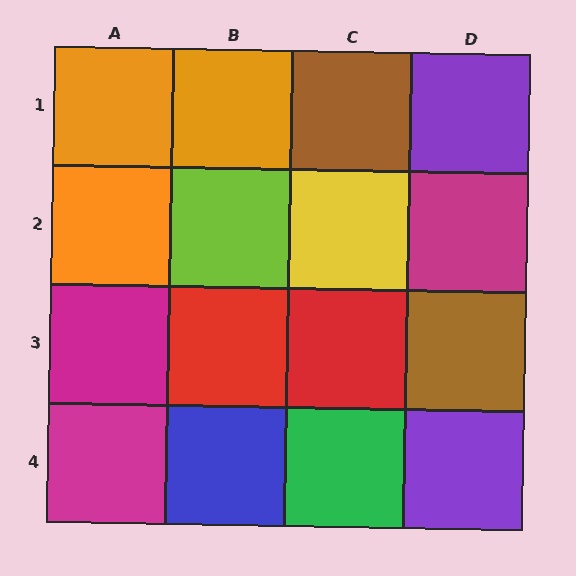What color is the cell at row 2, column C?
Yellow.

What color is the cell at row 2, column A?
Orange.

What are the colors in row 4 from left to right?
Magenta, blue, green, purple.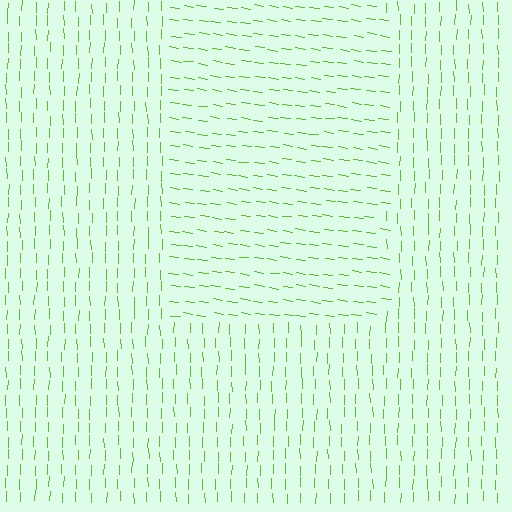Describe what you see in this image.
The image is filled with small lime line segments. A rectangle region in the image has lines oriented differently from the surrounding lines, creating a visible texture boundary.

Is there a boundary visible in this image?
Yes, there is a texture boundary formed by a change in line orientation.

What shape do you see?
I see a rectangle.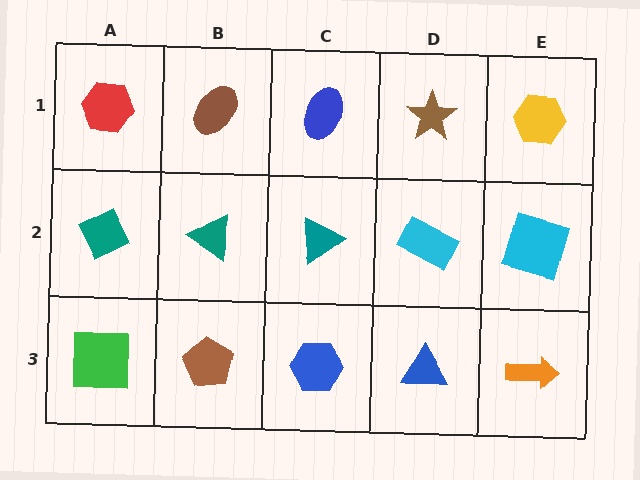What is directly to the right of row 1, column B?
A blue ellipse.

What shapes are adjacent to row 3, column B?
A teal triangle (row 2, column B), a green square (row 3, column A), a blue hexagon (row 3, column C).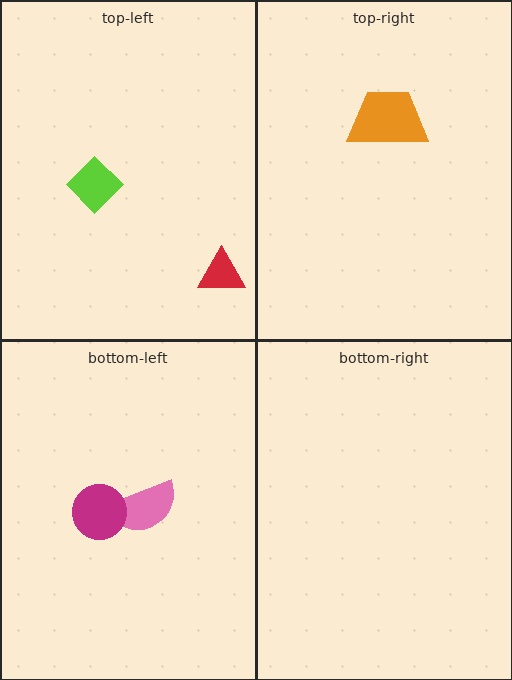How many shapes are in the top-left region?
2.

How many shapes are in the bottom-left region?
2.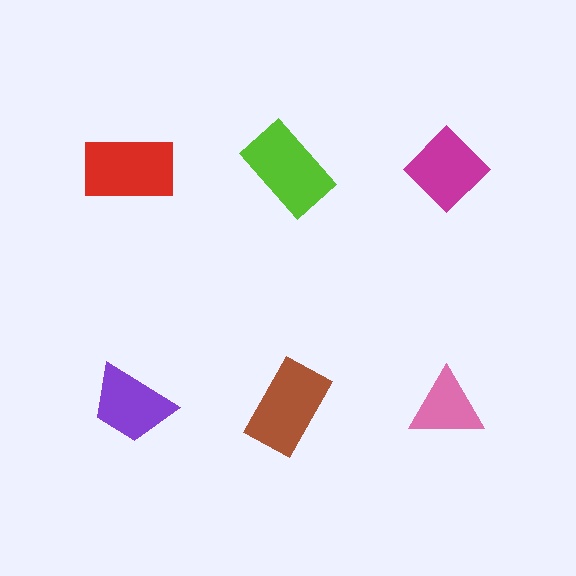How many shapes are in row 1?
3 shapes.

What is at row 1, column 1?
A red rectangle.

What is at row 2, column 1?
A purple trapezoid.